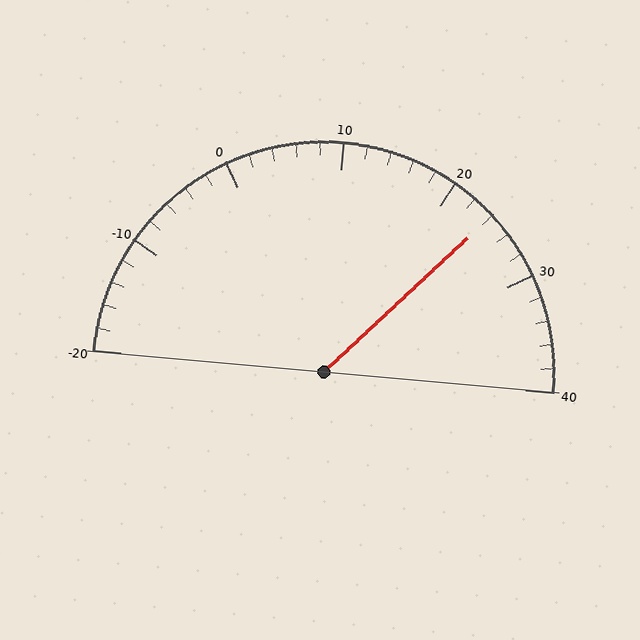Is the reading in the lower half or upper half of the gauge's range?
The reading is in the upper half of the range (-20 to 40).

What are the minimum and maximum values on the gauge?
The gauge ranges from -20 to 40.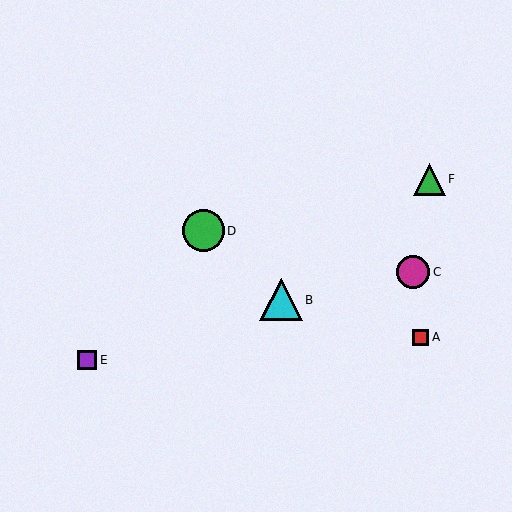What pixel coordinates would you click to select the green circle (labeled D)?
Click at (203, 231) to select the green circle D.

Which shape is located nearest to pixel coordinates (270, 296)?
The cyan triangle (labeled B) at (281, 300) is nearest to that location.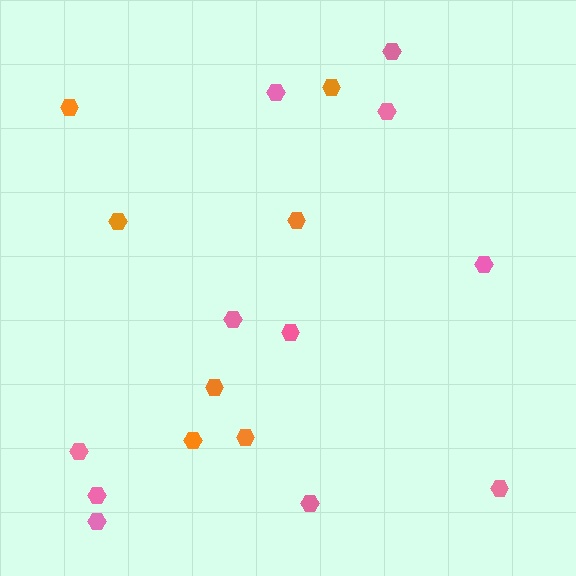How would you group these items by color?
There are 2 groups: one group of orange hexagons (7) and one group of pink hexagons (11).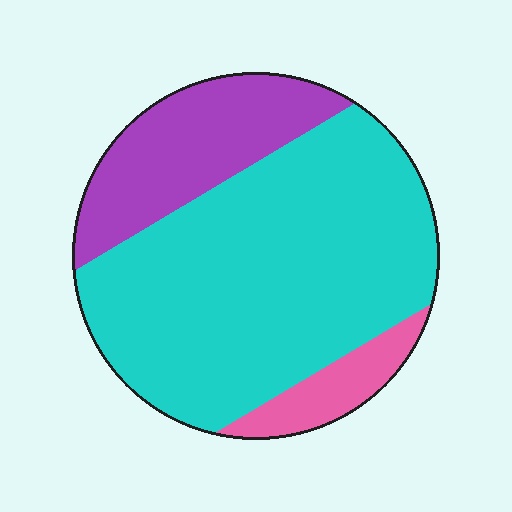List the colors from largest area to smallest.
From largest to smallest: cyan, purple, pink.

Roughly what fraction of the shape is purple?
Purple covers roughly 25% of the shape.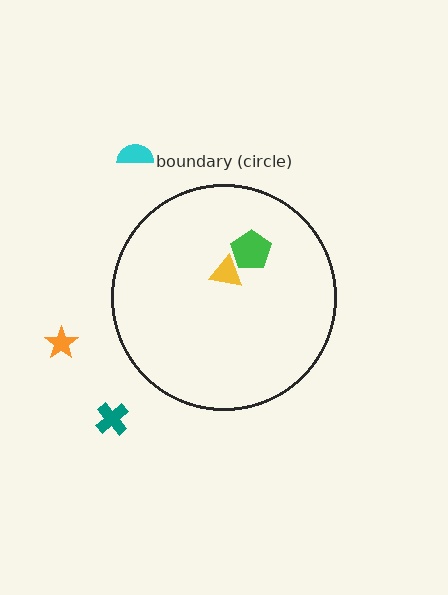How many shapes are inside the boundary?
2 inside, 3 outside.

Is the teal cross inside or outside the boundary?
Outside.